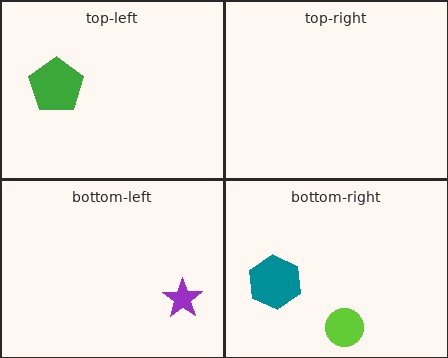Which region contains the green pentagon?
The top-left region.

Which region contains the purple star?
The bottom-left region.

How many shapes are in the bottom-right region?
2.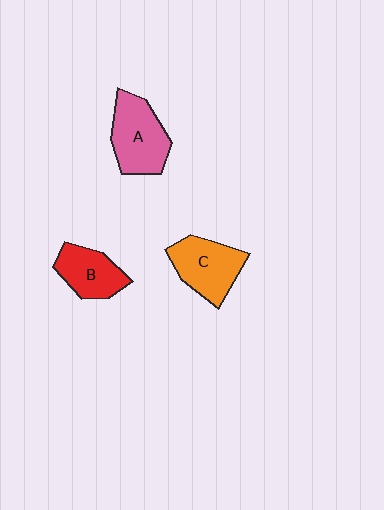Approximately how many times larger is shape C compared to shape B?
Approximately 1.2 times.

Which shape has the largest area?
Shape A (pink).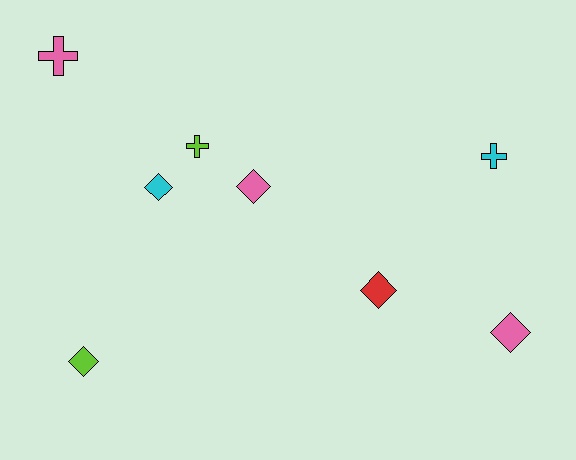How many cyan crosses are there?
There is 1 cyan cross.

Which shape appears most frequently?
Diamond, with 5 objects.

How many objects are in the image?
There are 8 objects.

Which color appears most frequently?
Pink, with 3 objects.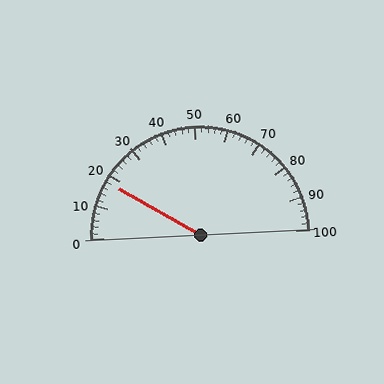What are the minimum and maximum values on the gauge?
The gauge ranges from 0 to 100.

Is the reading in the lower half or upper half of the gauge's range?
The reading is in the lower half of the range (0 to 100).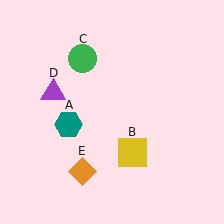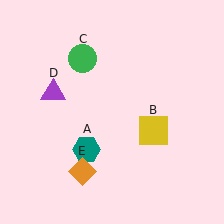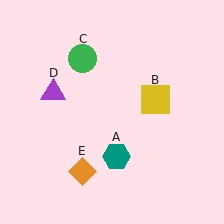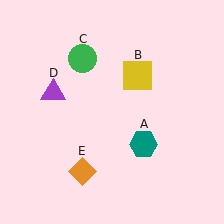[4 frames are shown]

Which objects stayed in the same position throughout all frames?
Green circle (object C) and purple triangle (object D) and orange diamond (object E) remained stationary.